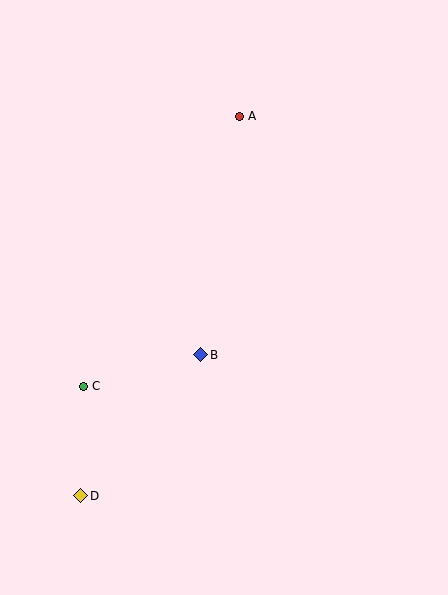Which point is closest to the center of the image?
Point B at (201, 355) is closest to the center.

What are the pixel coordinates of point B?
Point B is at (201, 355).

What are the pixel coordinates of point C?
Point C is at (83, 386).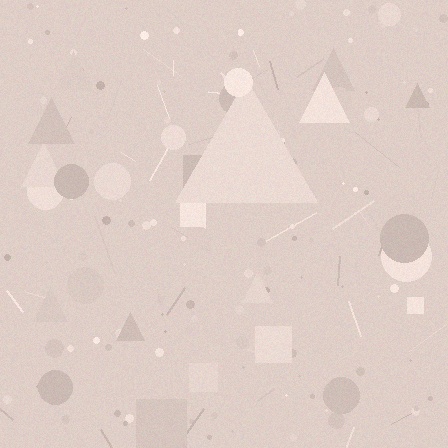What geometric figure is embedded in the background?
A triangle is embedded in the background.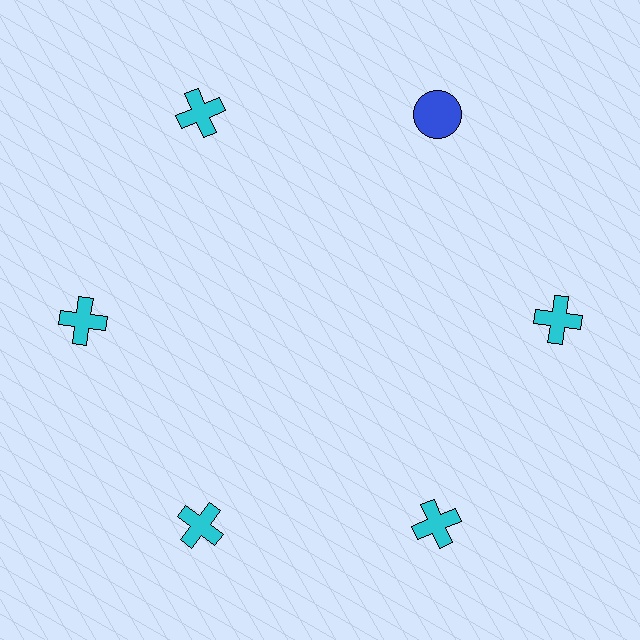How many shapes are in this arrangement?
There are 6 shapes arranged in a ring pattern.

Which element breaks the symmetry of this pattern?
The blue circle at roughly the 1 o'clock position breaks the symmetry. All other shapes are cyan crosses.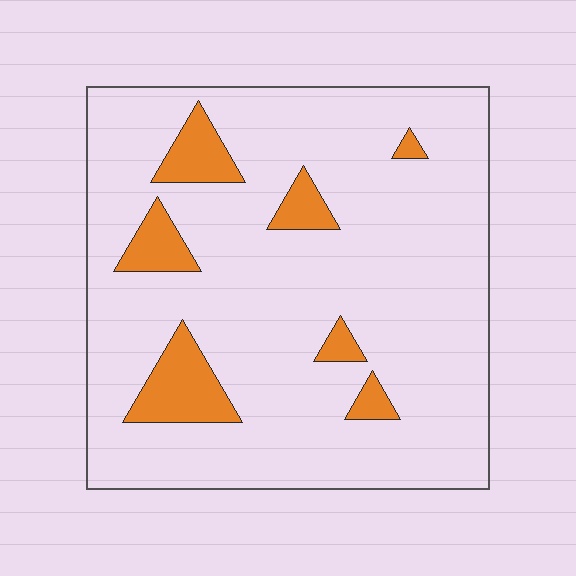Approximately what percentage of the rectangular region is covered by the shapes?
Approximately 10%.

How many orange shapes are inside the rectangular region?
7.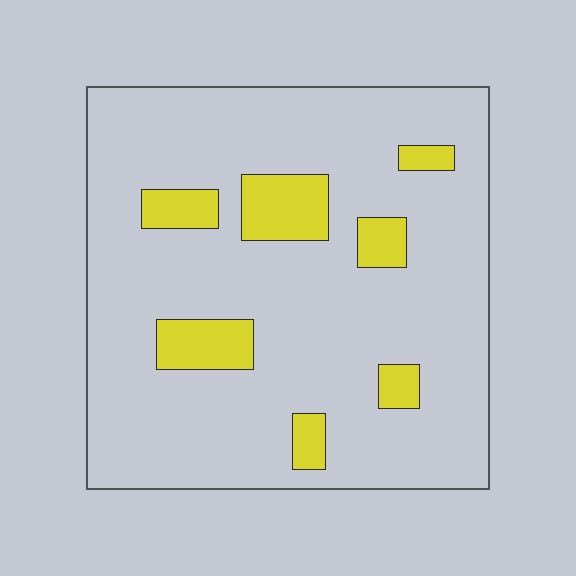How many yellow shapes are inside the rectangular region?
7.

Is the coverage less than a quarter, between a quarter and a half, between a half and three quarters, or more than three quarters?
Less than a quarter.